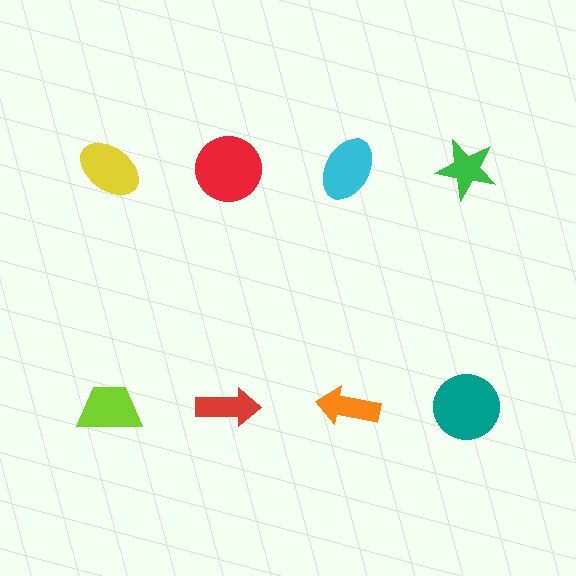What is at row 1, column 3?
A cyan ellipse.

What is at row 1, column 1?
A yellow ellipse.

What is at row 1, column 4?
A green star.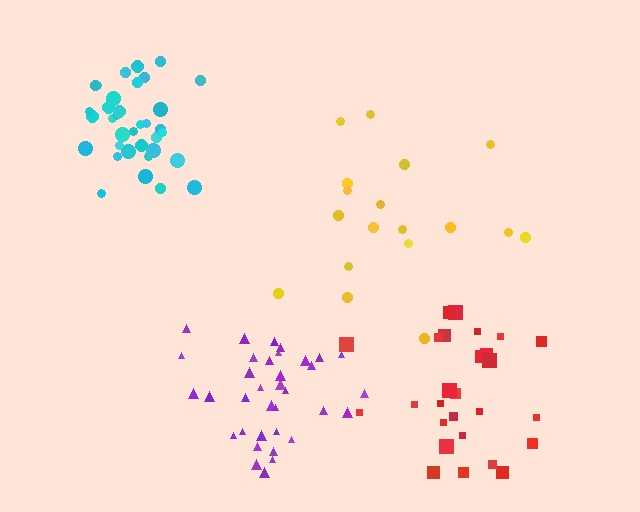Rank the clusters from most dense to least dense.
cyan, purple, red, yellow.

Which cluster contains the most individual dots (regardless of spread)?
Cyan (35).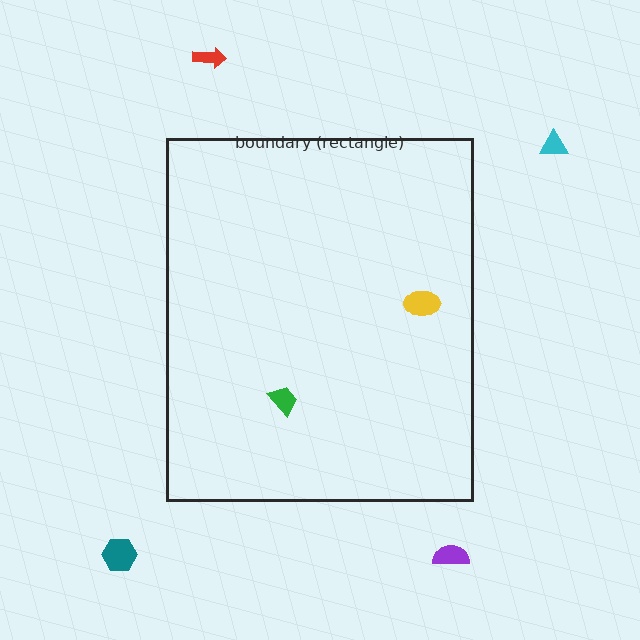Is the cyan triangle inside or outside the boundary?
Outside.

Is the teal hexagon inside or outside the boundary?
Outside.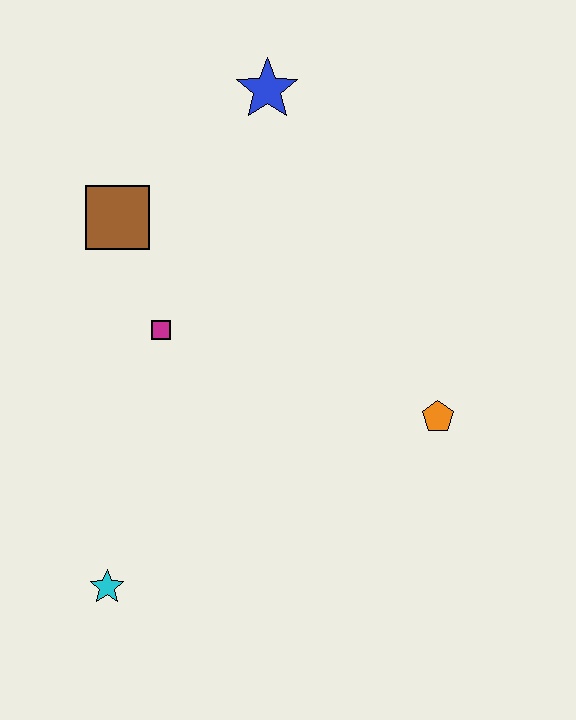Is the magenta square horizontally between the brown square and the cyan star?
No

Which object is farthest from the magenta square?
The orange pentagon is farthest from the magenta square.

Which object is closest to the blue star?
The brown square is closest to the blue star.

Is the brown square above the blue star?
No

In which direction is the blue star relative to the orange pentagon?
The blue star is above the orange pentagon.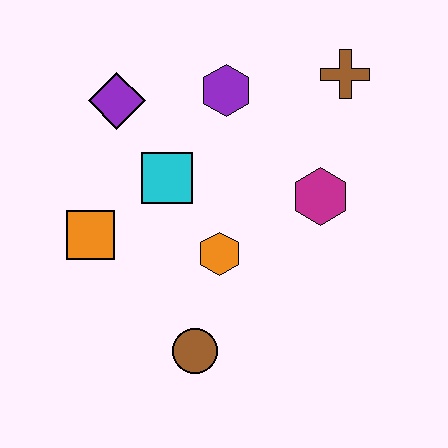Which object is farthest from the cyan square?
The brown cross is farthest from the cyan square.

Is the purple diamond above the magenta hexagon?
Yes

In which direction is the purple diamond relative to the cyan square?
The purple diamond is above the cyan square.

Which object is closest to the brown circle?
The orange hexagon is closest to the brown circle.